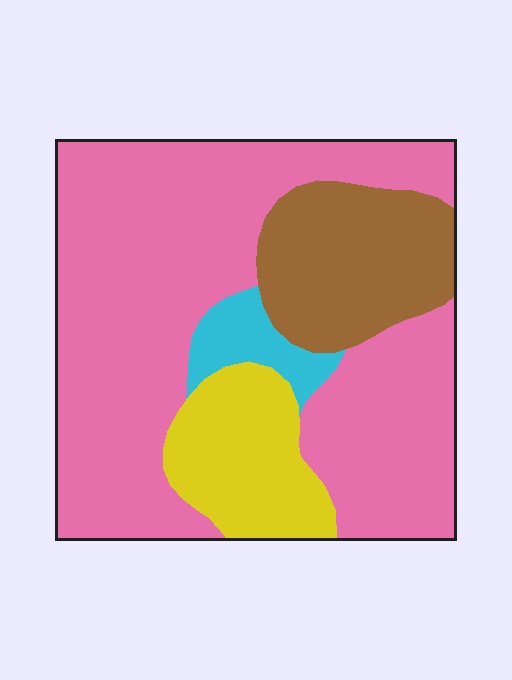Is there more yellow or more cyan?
Yellow.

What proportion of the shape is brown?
Brown takes up between a sixth and a third of the shape.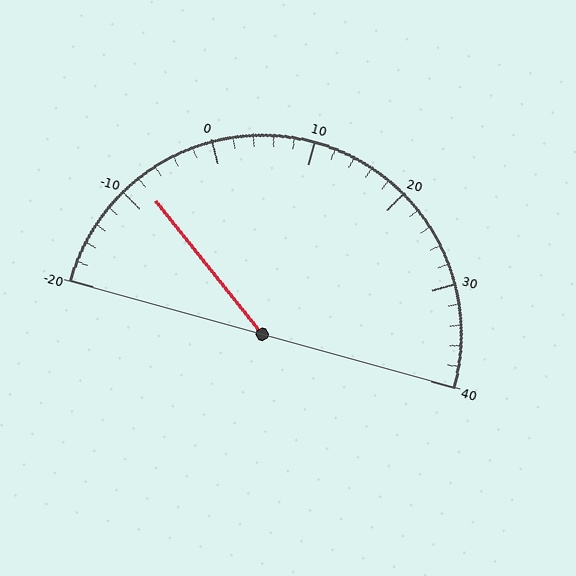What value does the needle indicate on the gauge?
The needle indicates approximately -8.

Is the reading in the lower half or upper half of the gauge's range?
The reading is in the lower half of the range (-20 to 40).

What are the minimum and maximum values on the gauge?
The gauge ranges from -20 to 40.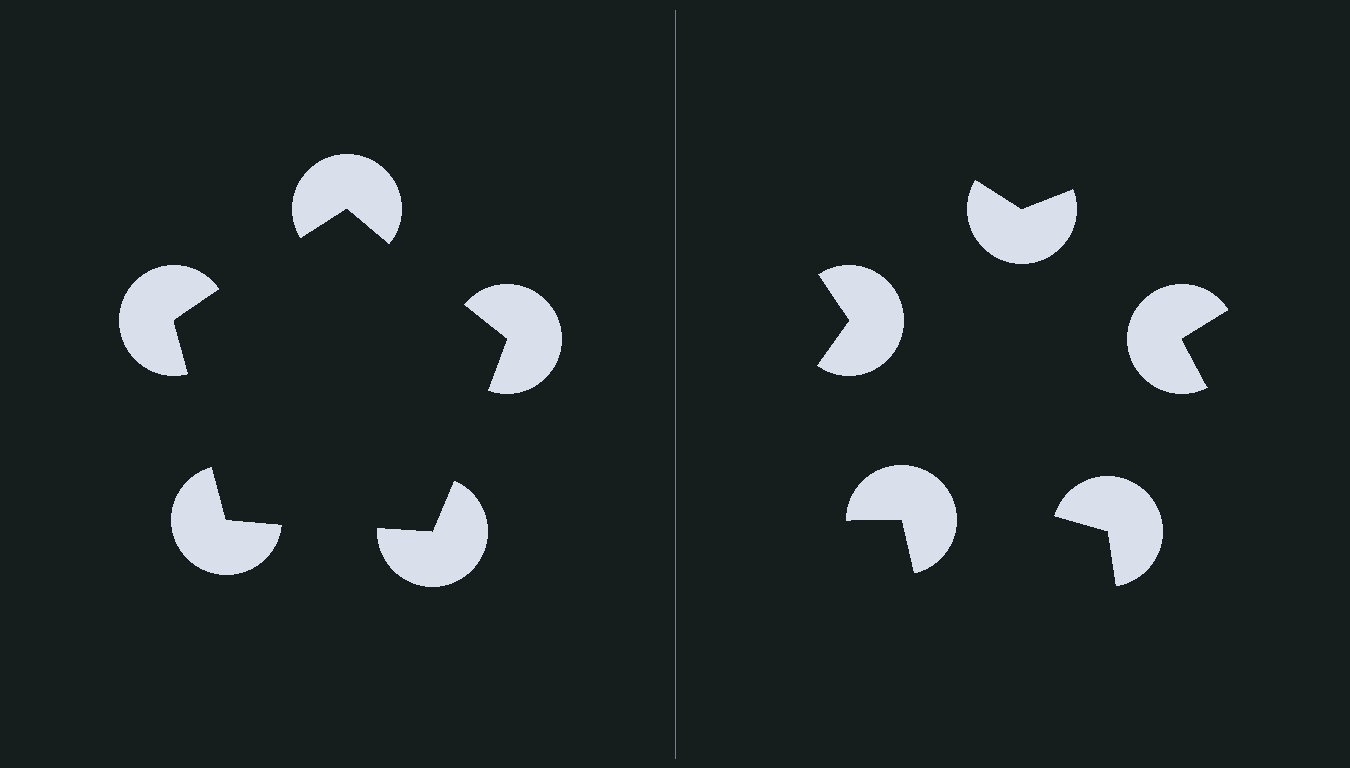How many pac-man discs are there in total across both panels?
10 — 5 on each side.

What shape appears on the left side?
An illusory pentagon.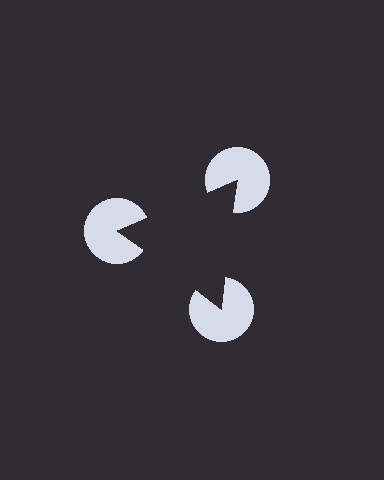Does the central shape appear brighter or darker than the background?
It typically appears slightly darker than the background, even though no actual brightness change is drawn.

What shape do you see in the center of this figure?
An illusory triangle — its edges are inferred from the aligned wedge cuts in the pac-man discs, not physically drawn.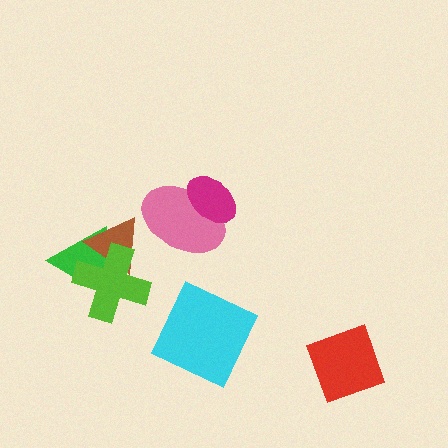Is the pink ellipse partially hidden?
Yes, it is partially covered by another shape.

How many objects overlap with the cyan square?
0 objects overlap with the cyan square.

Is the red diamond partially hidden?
No, no other shape covers it.